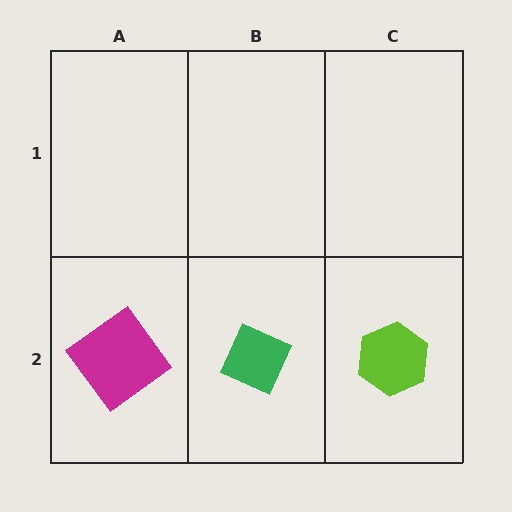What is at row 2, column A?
A magenta diamond.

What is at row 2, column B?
A green diamond.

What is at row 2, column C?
A lime hexagon.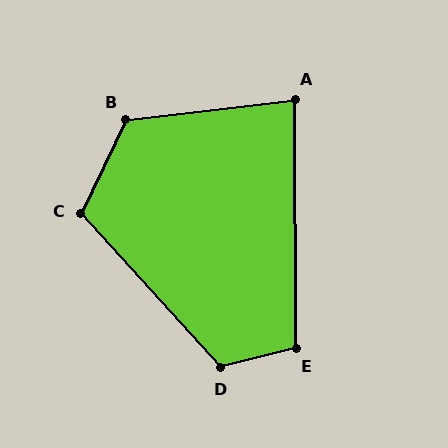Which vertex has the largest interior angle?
B, at approximately 122 degrees.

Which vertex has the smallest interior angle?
A, at approximately 84 degrees.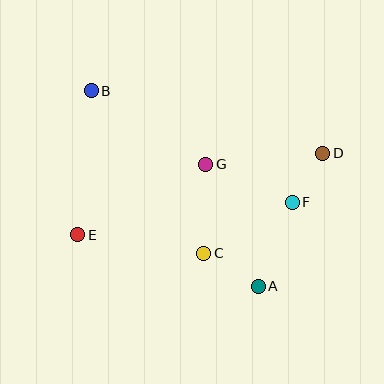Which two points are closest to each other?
Points D and F are closest to each other.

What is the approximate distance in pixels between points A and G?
The distance between A and G is approximately 133 pixels.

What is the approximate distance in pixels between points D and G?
The distance between D and G is approximately 117 pixels.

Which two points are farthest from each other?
Points D and E are farthest from each other.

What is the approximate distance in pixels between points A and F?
The distance between A and F is approximately 91 pixels.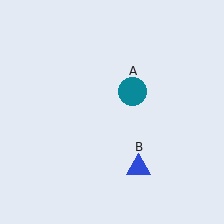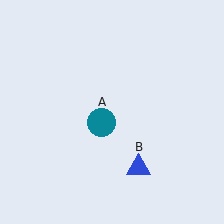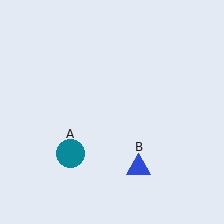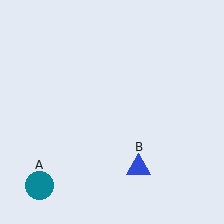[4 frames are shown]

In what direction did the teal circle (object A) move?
The teal circle (object A) moved down and to the left.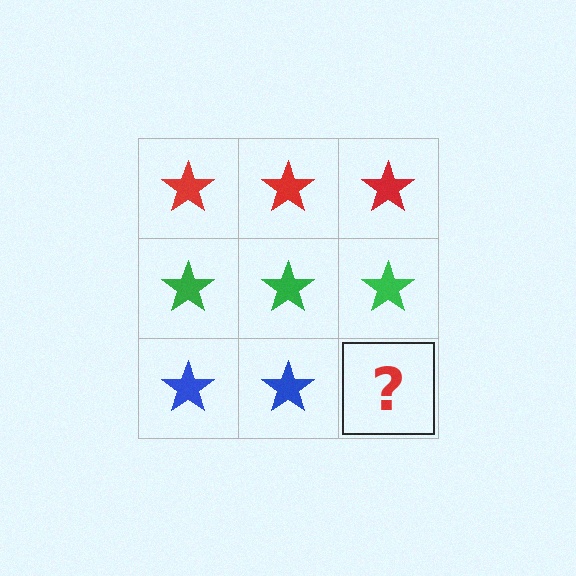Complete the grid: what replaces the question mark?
The question mark should be replaced with a blue star.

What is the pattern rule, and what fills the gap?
The rule is that each row has a consistent color. The gap should be filled with a blue star.